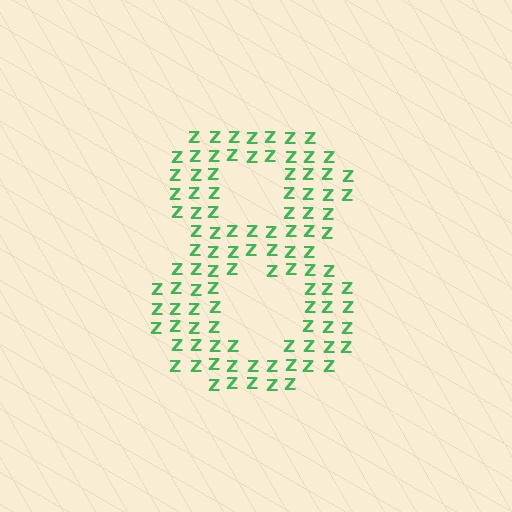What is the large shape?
The large shape is the digit 8.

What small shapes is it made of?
It is made of small letter Z's.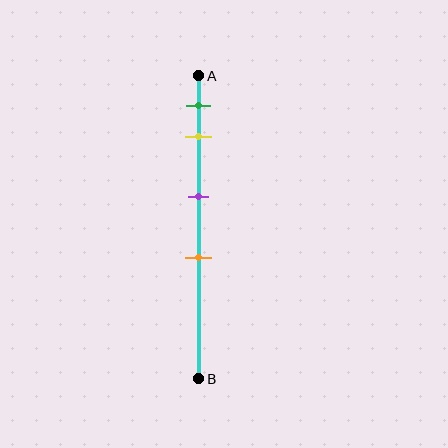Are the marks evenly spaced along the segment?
No, the marks are not evenly spaced.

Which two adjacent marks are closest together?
The green and yellow marks are the closest adjacent pair.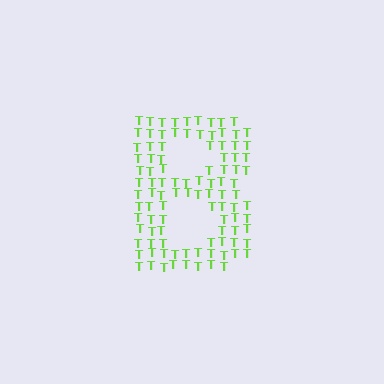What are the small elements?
The small elements are letter T's.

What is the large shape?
The large shape is the letter B.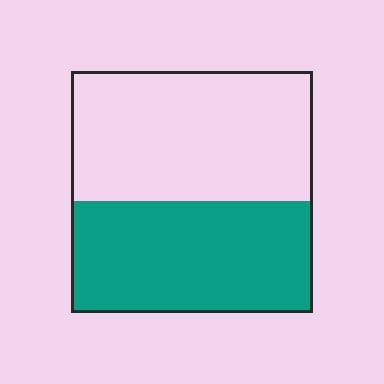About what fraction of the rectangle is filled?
About one half (1/2).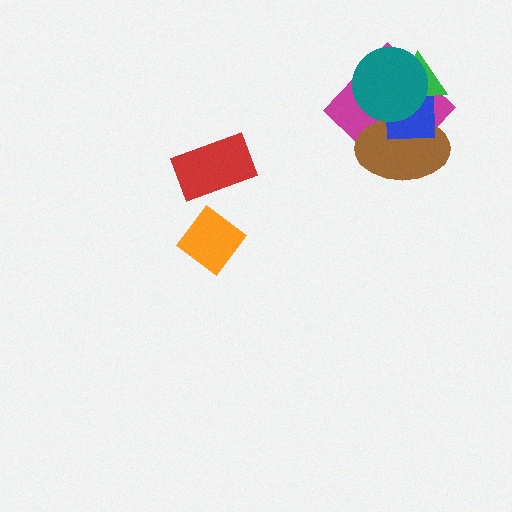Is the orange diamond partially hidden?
No, no other shape covers it.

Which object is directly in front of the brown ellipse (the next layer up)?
The blue square is directly in front of the brown ellipse.